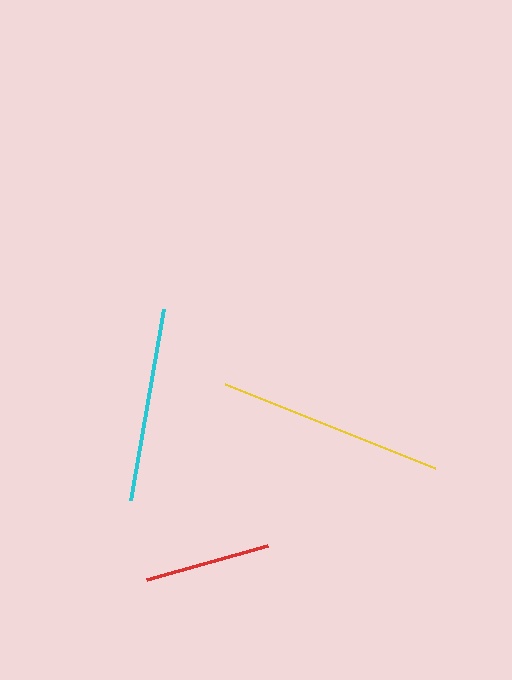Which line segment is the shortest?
The red line is the shortest at approximately 126 pixels.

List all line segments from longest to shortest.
From longest to shortest: yellow, cyan, red.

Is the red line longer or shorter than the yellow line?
The yellow line is longer than the red line.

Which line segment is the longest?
The yellow line is the longest at approximately 226 pixels.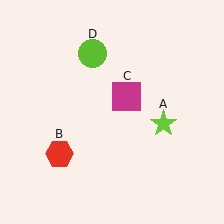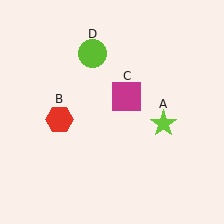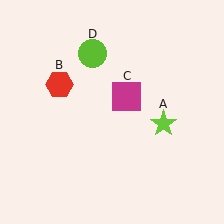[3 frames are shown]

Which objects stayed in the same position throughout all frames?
Lime star (object A) and magenta square (object C) and lime circle (object D) remained stationary.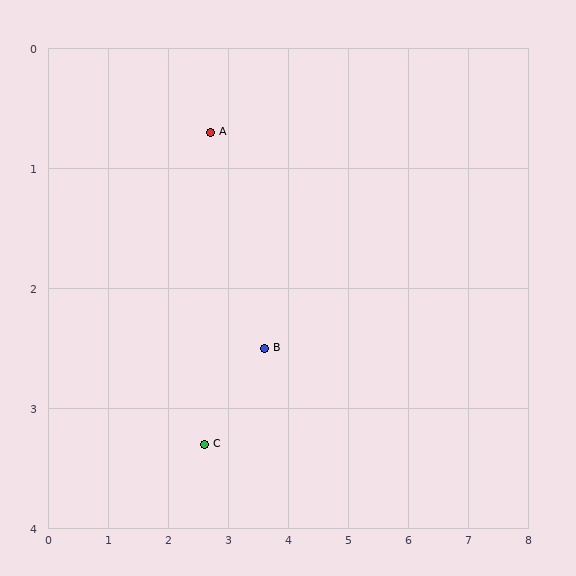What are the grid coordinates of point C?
Point C is at approximately (2.6, 3.3).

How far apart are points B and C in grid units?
Points B and C are about 1.3 grid units apart.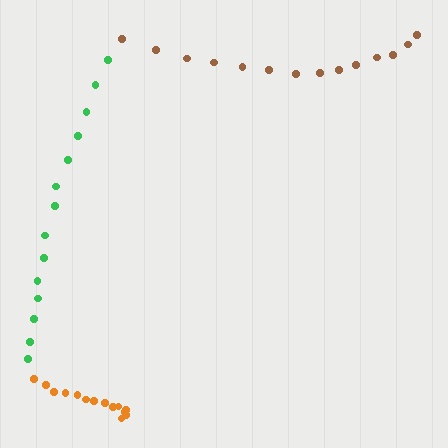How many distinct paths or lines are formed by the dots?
There are 3 distinct paths.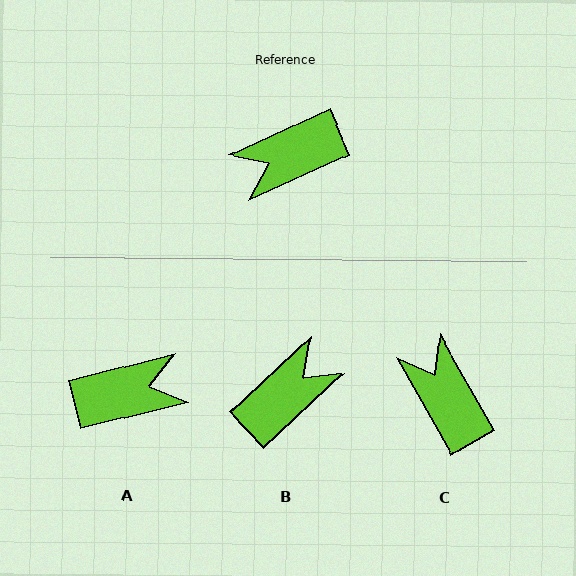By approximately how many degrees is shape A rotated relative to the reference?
Approximately 170 degrees counter-clockwise.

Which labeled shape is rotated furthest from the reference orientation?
A, about 170 degrees away.